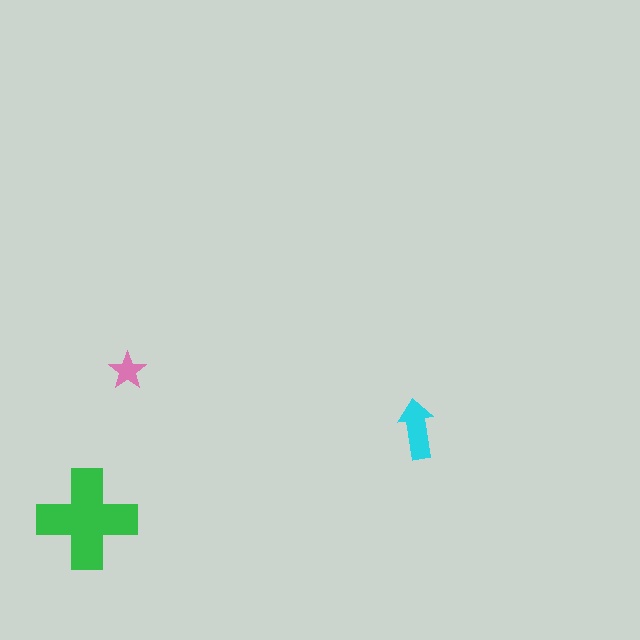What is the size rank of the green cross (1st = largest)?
1st.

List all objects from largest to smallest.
The green cross, the cyan arrow, the pink star.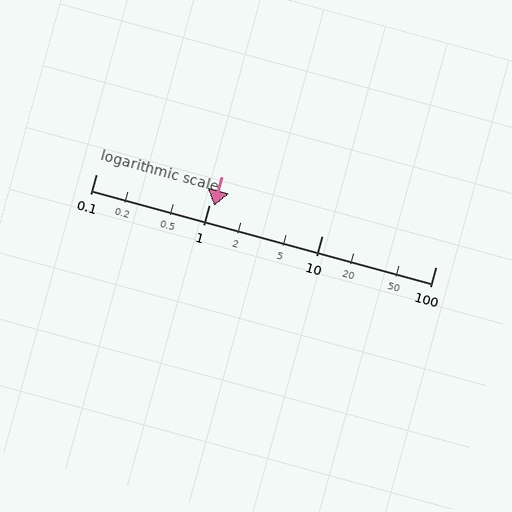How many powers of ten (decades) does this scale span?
The scale spans 3 decades, from 0.1 to 100.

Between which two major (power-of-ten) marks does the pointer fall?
The pointer is between 1 and 10.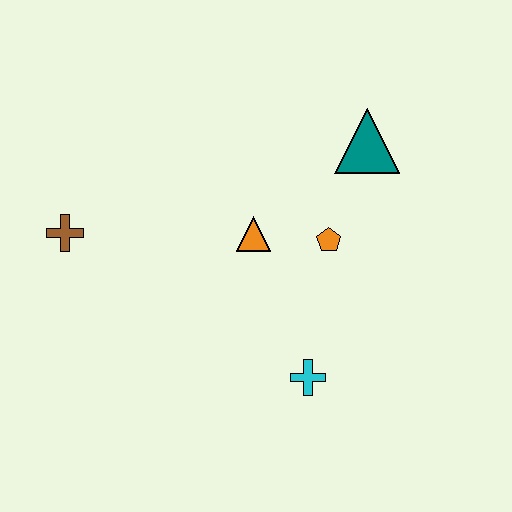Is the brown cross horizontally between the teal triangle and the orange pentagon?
No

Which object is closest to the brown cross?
The orange triangle is closest to the brown cross.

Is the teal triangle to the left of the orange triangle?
No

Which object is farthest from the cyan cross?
The brown cross is farthest from the cyan cross.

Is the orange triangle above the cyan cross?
Yes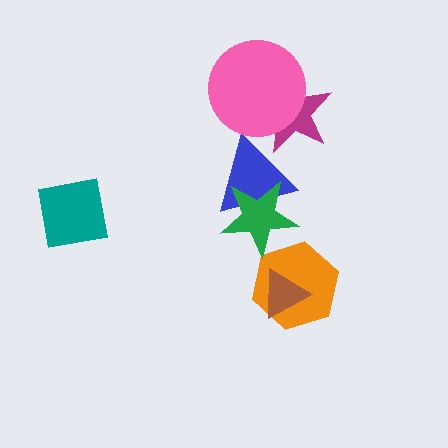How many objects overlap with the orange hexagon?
2 objects overlap with the orange hexagon.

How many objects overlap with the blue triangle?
2 objects overlap with the blue triangle.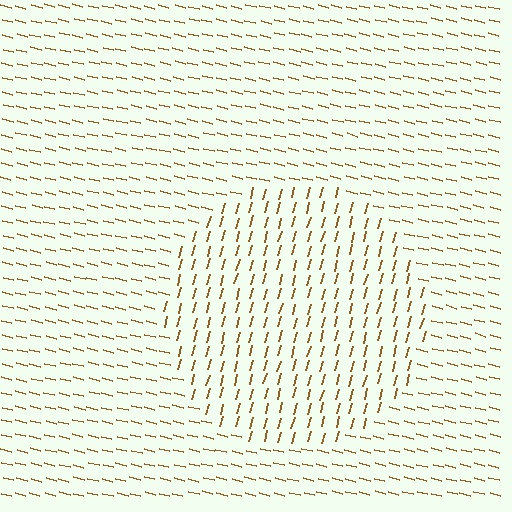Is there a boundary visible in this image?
Yes, there is a texture boundary formed by a change in line orientation.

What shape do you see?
I see a circle.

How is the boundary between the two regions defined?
The boundary is defined purely by a change in line orientation (approximately 89 degrees difference). All lines are the same color and thickness.